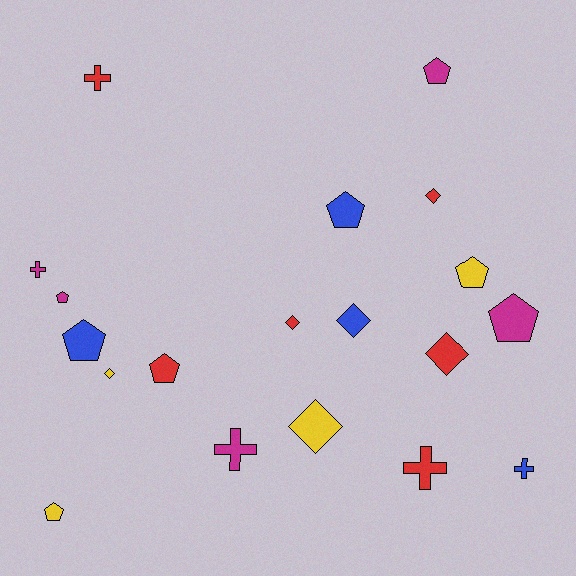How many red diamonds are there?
There are 3 red diamonds.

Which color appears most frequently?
Red, with 6 objects.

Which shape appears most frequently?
Pentagon, with 8 objects.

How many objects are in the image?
There are 19 objects.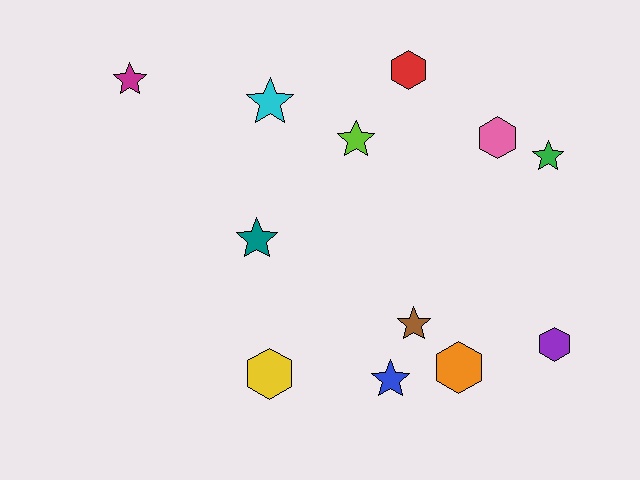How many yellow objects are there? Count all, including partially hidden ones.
There is 1 yellow object.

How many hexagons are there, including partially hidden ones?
There are 5 hexagons.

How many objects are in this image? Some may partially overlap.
There are 12 objects.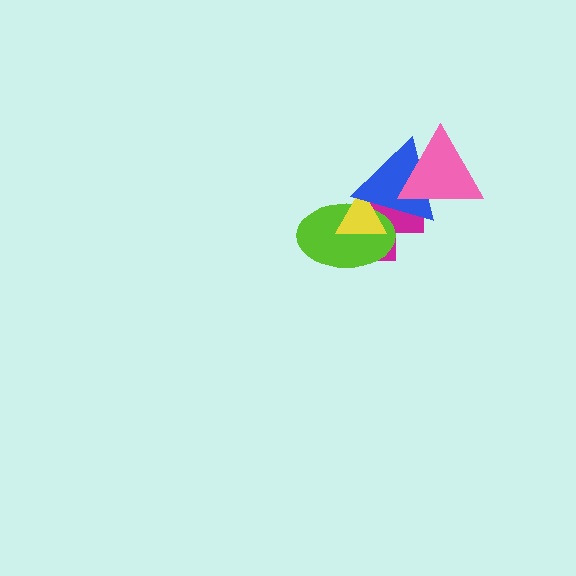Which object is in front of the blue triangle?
The pink triangle is in front of the blue triangle.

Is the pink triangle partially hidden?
No, no other shape covers it.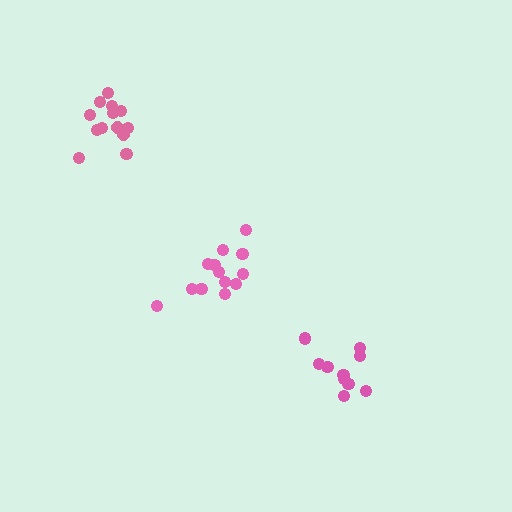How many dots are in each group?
Group 1: 10 dots, Group 2: 13 dots, Group 3: 13 dots (36 total).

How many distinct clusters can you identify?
There are 3 distinct clusters.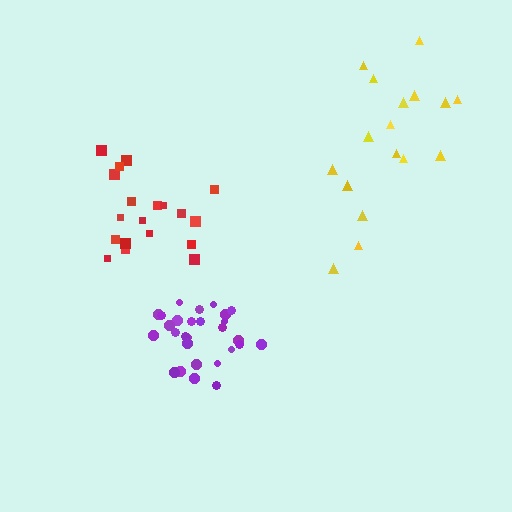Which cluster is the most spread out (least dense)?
Yellow.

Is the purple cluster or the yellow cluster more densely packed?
Purple.